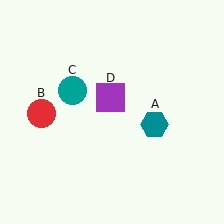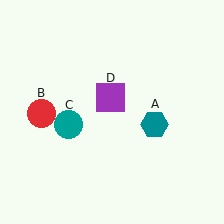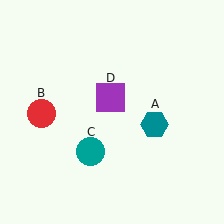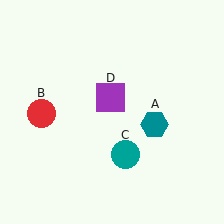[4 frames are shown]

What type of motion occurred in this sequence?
The teal circle (object C) rotated counterclockwise around the center of the scene.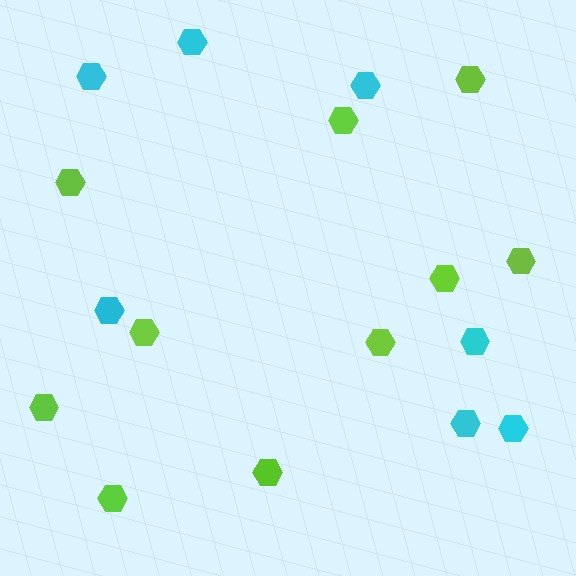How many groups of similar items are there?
There are 2 groups: one group of cyan hexagons (7) and one group of lime hexagons (10).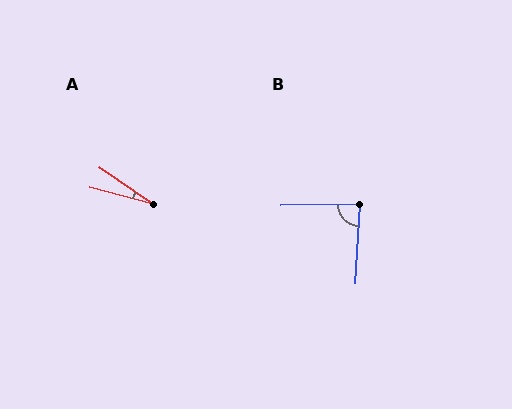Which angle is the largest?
B, at approximately 86 degrees.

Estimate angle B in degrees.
Approximately 86 degrees.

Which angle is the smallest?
A, at approximately 20 degrees.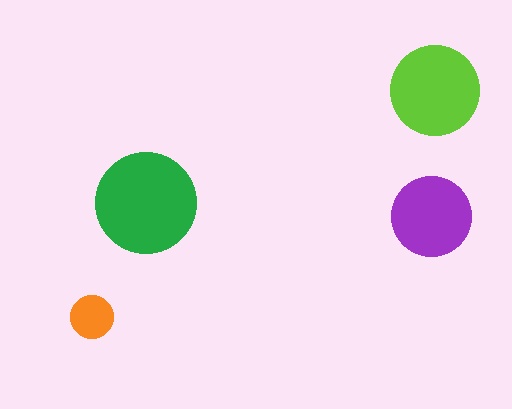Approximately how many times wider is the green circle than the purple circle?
About 1.5 times wider.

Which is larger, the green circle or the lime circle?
The green one.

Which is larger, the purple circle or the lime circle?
The lime one.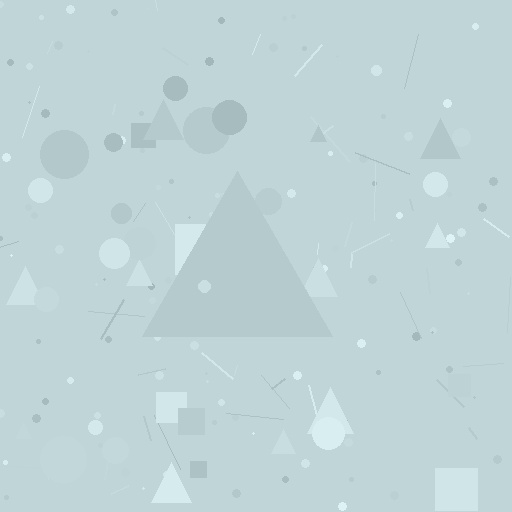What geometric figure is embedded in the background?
A triangle is embedded in the background.